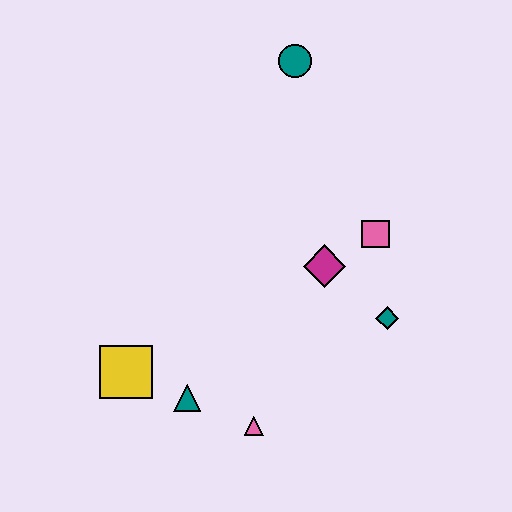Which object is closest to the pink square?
The magenta diamond is closest to the pink square.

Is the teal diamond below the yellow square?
No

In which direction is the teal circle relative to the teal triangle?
The teal circle is above the teal triangle.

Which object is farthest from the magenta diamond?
The yellow square is farthest from the magenta diamond.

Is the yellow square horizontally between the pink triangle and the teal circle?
No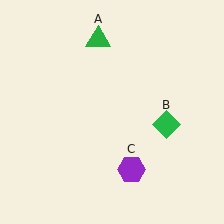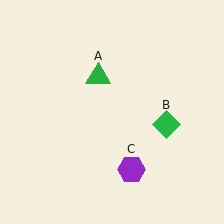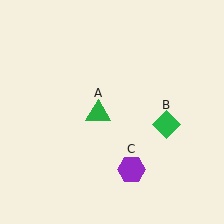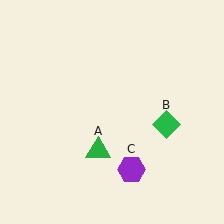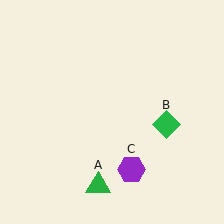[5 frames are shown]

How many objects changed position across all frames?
1 object changed position: green triangle (object A).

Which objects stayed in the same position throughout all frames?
Green diamond (object B) and purple hexagon (object C) remained stationary.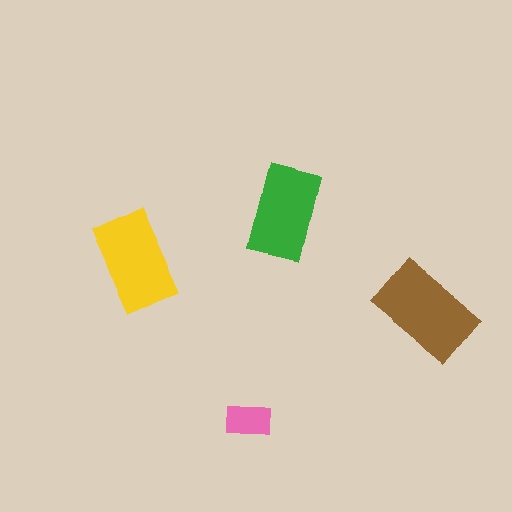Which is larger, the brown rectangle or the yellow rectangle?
The brown one.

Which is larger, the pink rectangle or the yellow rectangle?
The yellow one.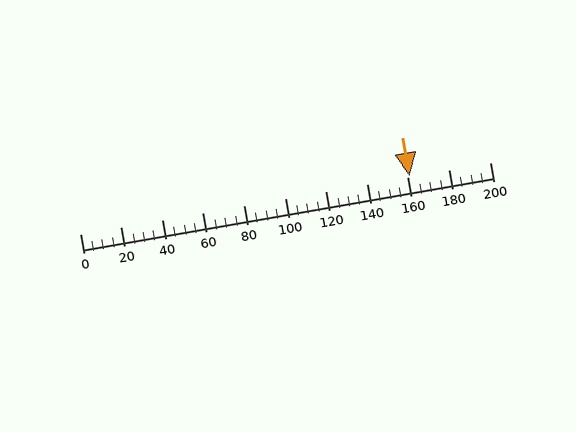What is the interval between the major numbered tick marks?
The major tick marks are spaced 20 units apart.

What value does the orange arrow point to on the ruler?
The orange arrow points to approximately 161.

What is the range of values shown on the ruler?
The ruler shows values from 0 to 200.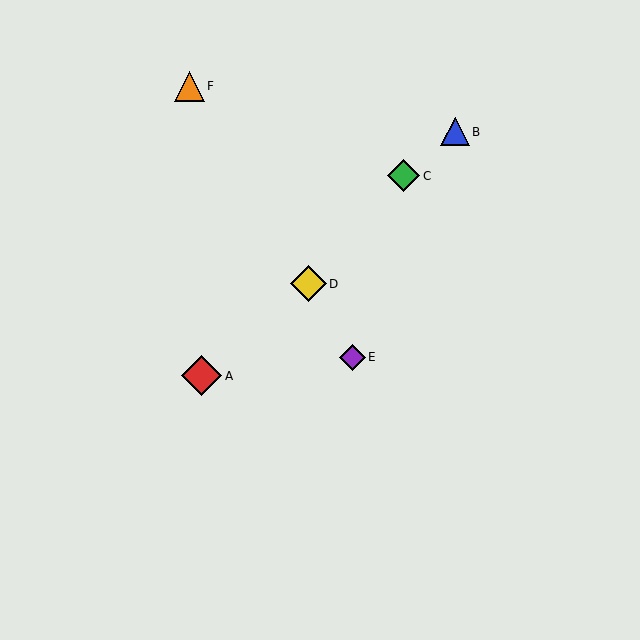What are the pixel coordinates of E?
Object E is at (353, 357).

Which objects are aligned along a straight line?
Objects D, E, F are aligned along a straight line.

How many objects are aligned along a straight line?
3 objects (D, E, F) are aligned along a straight line.